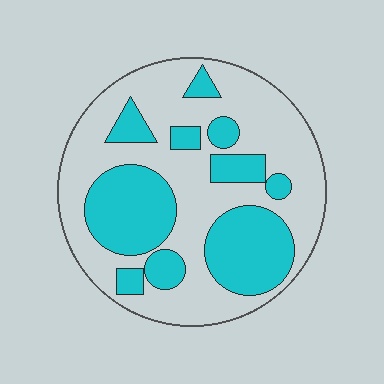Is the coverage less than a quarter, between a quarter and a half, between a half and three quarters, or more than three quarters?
Between a quarter and a half.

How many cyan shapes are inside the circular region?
10.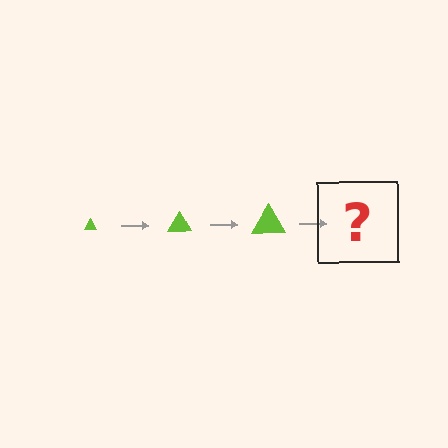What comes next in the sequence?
The next element should be a lime triangle, larger than the previous one.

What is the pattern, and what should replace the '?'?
The pattern is that the triangle gets progressively larger each step. The '?' should be a lime triangle, larger than the previous one.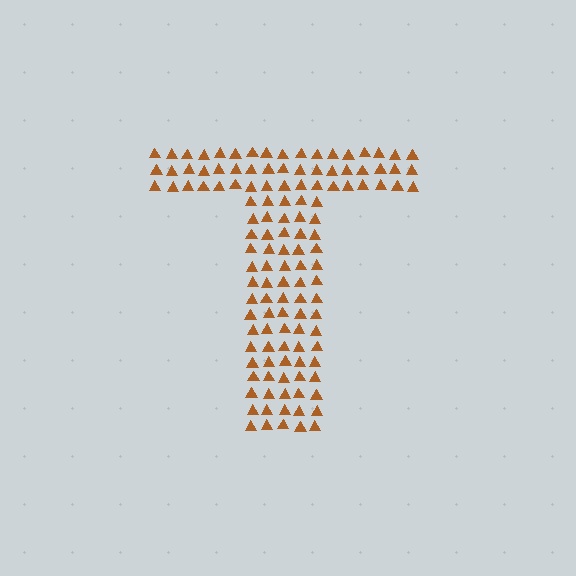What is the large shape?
The large shape is the letter T.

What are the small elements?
The small elements are triangles.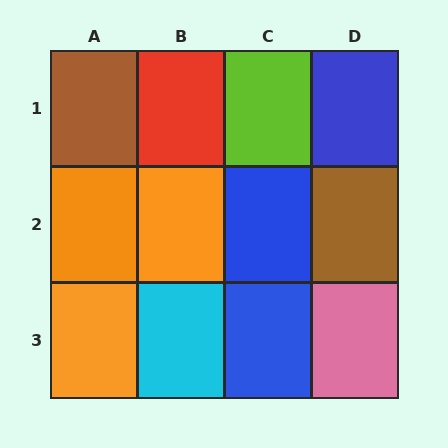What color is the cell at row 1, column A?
Brown.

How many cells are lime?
1 cell is lime.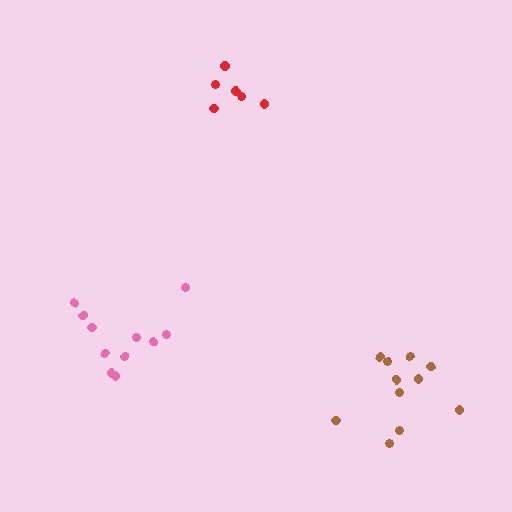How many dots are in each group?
Group 1: 11 dots, Group 2: 11 dots, Group 3: 6 dots (28 total).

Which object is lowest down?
The brown cluster is bottommost.